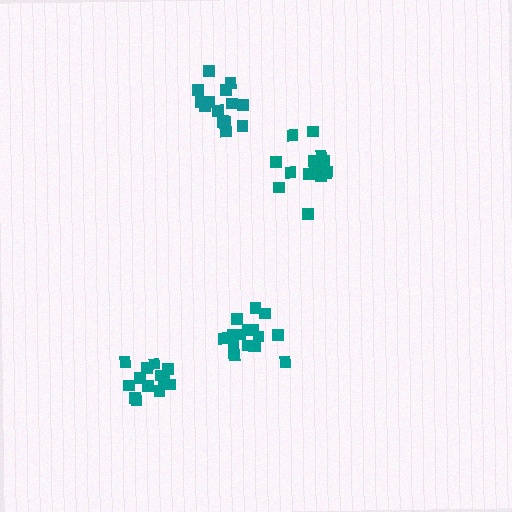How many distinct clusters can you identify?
There are 4 distinct clusters.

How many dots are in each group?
Group 1: 15 dots, Group 2: 16 dots, Group 3: 13 dots, Group 4: 14 dots (58 total).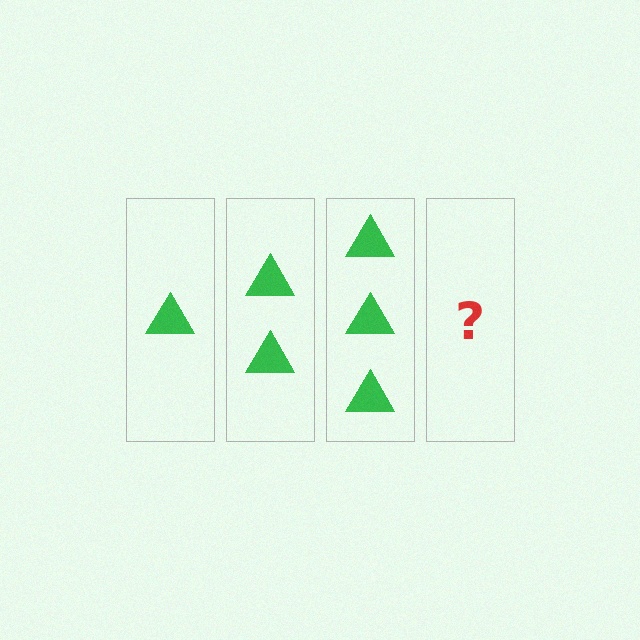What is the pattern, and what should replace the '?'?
The pattern is that each step adds one more triangle. The '?' should be 4 triangles.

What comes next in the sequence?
The next element should be 4 triangles.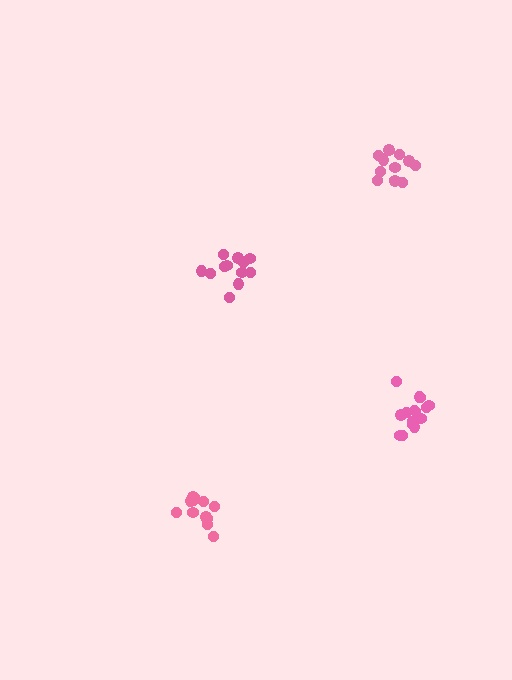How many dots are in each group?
Group 1: 13 dots, Group 2: 15 dots, Group 3: 12 dots, Group 4: 12 dots (52 total).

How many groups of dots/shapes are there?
There are 4 groups.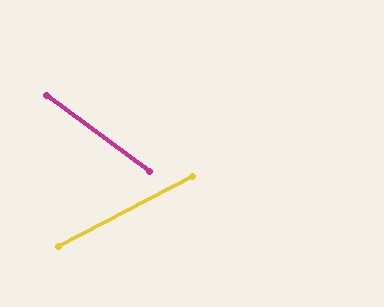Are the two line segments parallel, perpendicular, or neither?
Neither parallel nor perpendicular — they differ by about 64°.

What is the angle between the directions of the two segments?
Approximately 64 degrees.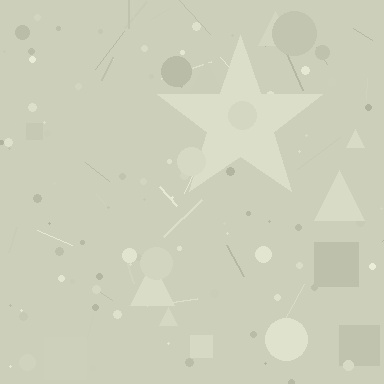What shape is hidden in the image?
A star is hidden in the image.